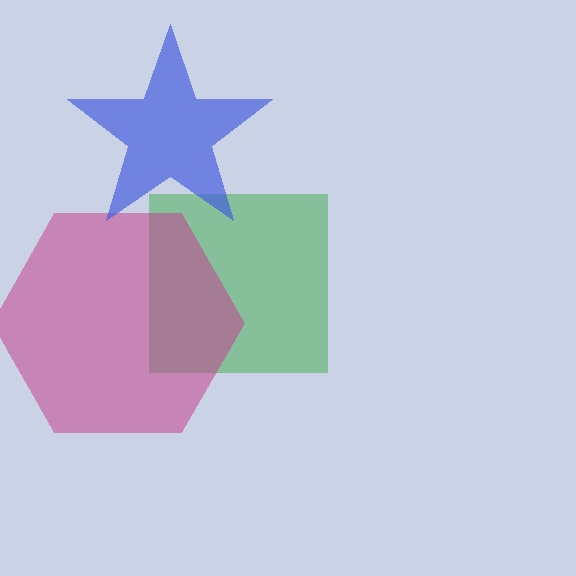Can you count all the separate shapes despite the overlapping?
Yes, there are 3 separate shapes.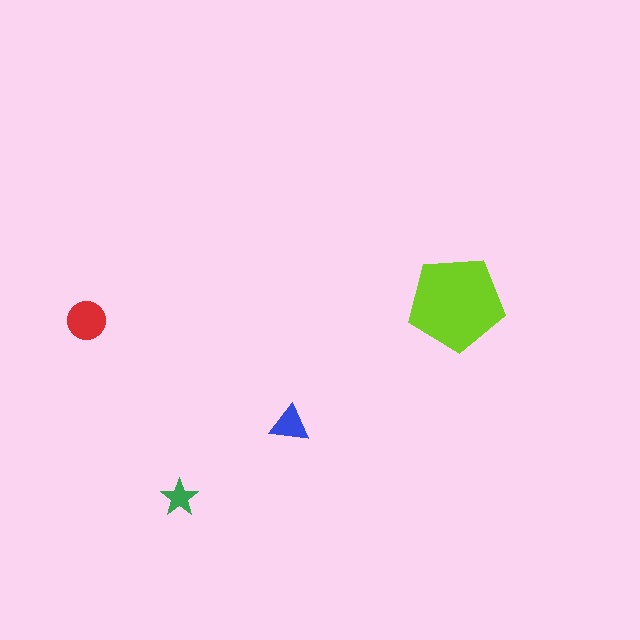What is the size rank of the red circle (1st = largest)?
2nd.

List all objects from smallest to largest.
The green star, the blue triangle, the red circle, the lime pentagon.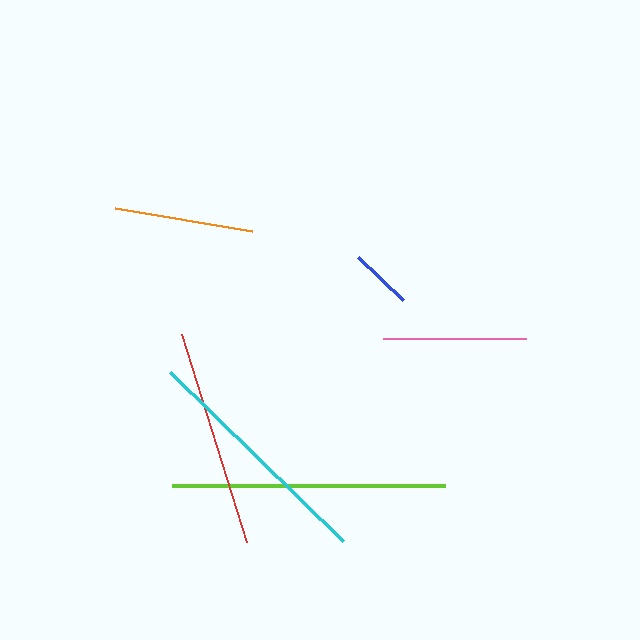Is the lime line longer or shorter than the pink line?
The lime line is longer than the pink line.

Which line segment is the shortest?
The blue line is the shortest at approximately 63 pixels.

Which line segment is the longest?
The lime line is the longest at approximately 273 pixels.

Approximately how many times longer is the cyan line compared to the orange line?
The cyan line is approximately 1.7 times the length of the orange line.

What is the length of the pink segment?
The pink segment is approximately 143 pixels long.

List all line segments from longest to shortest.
From longest to shortest: lime, cyan, red, pink, orange, blue.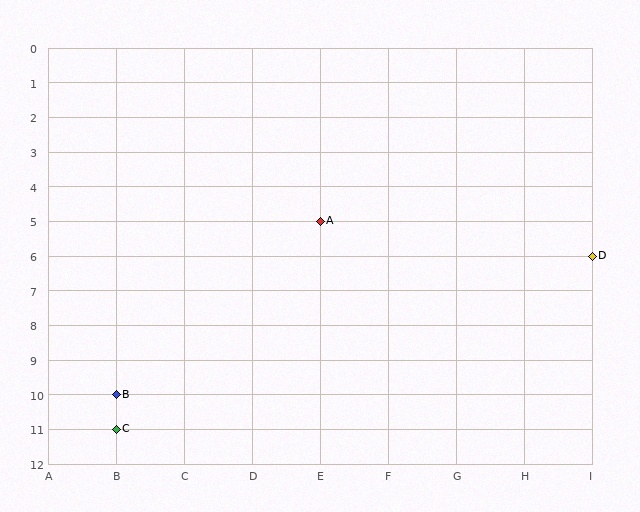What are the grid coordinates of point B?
Point B is at grid coordinates (B, 10).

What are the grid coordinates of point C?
Point C is at grid coordinates (B, 11).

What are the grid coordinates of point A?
Point A is at grid coordinates (E, 5).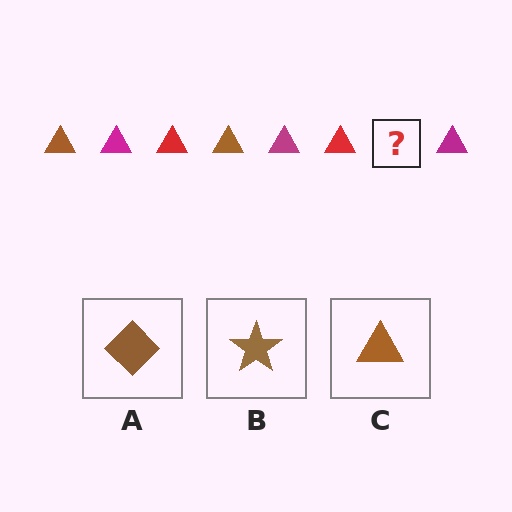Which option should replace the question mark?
Option C.